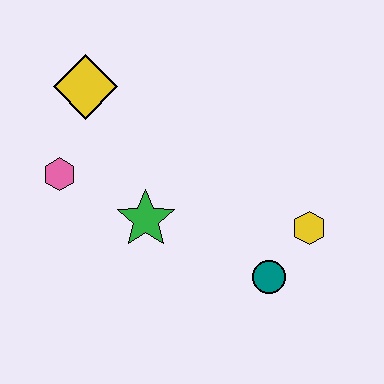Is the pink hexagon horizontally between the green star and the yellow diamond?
No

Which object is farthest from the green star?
The yellow hexagon is farthest from the green star.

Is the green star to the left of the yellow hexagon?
Yes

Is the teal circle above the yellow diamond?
No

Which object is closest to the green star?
The pink hexagon is closest to the green star.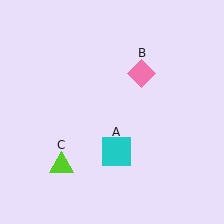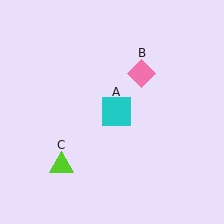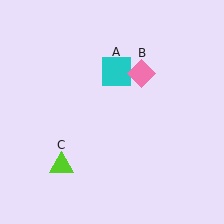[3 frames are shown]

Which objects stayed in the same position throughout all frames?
Pink diamond (object B) and lime triangle (object C) remained stationary.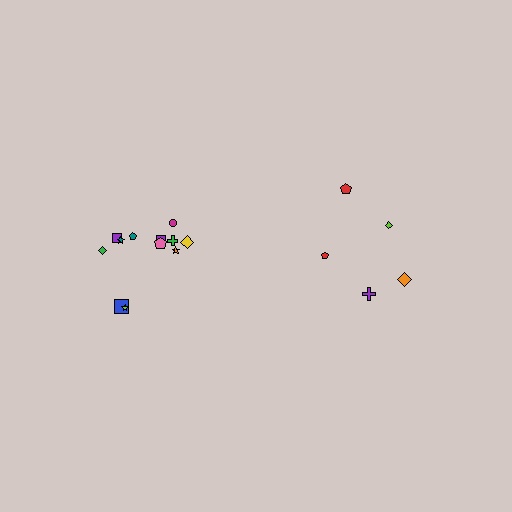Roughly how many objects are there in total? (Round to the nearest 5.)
Roughly 15 objects in total.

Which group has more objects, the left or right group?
The left group.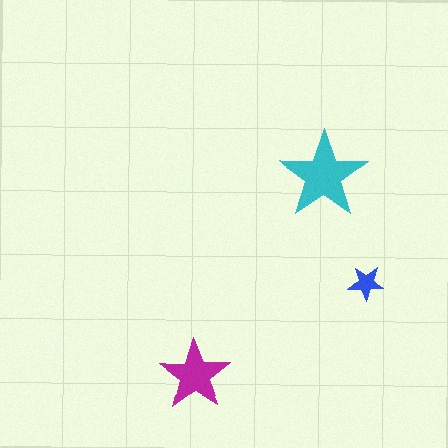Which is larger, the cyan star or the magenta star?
The cyan one.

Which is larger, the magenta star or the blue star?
The magenta one.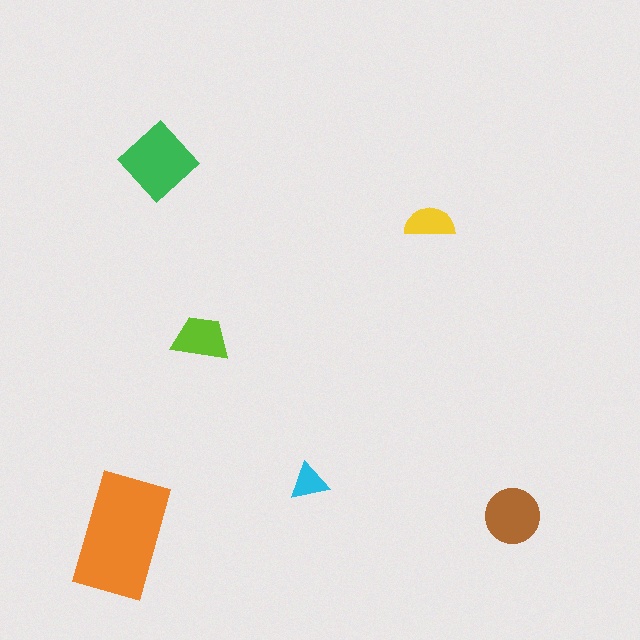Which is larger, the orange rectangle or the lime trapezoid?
The orange rectangle.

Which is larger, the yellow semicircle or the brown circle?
The brown circle.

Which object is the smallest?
The cyan triangle.